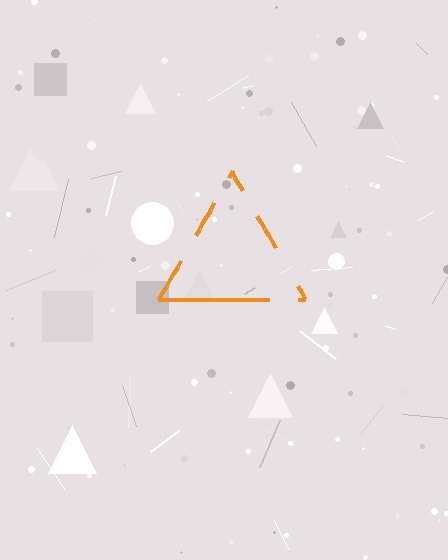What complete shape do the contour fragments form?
The contour fragments form a triangle.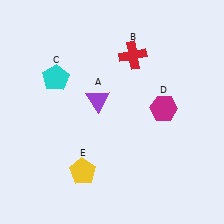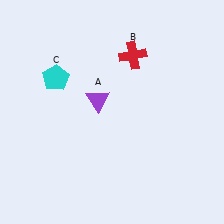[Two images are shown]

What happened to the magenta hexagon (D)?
The magenta hexagon (D) was removed in Image 2. It was in the top-right area of Image 1.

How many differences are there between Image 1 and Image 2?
There are 2 differences between the two images.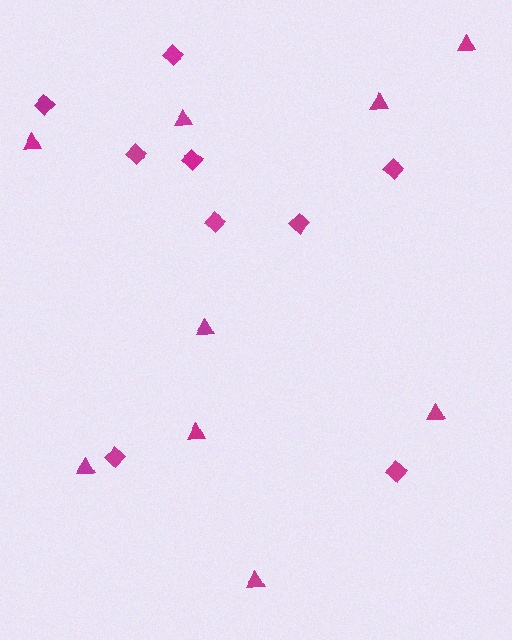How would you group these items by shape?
There are 2 groups: one group of diamonds (9) and one group of triangles (9).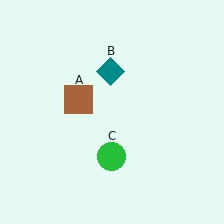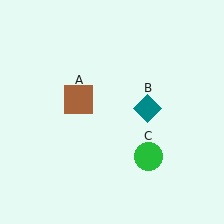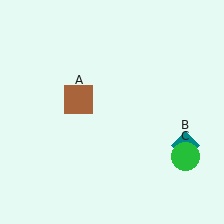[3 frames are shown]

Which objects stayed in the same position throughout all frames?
Brown square (object A) remained stationary.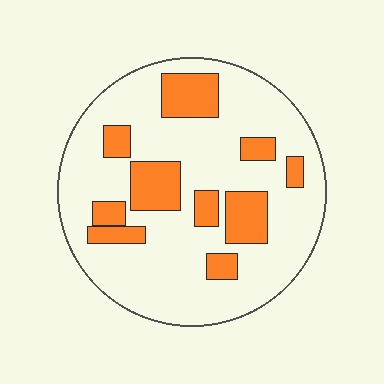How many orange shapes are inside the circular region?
10.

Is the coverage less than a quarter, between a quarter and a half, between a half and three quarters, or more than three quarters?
Less than a quarter.